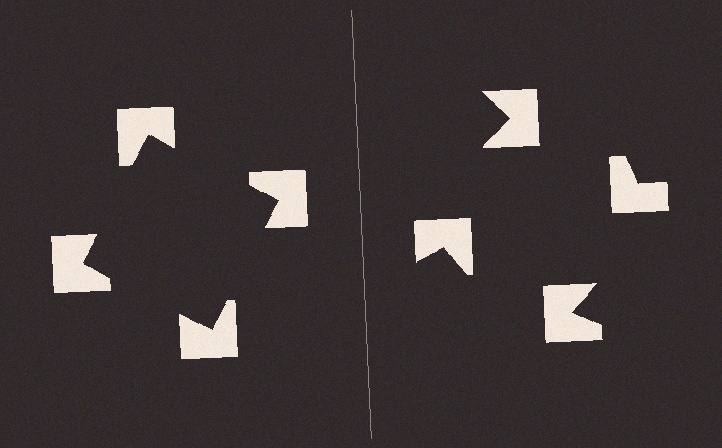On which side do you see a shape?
An illusory square appears on the left side. On the right side the wedge cuts are rotated, so no coherent shape forms.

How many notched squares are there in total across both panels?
8 — 4 on each side.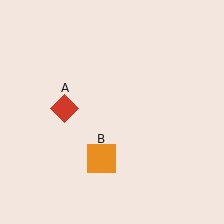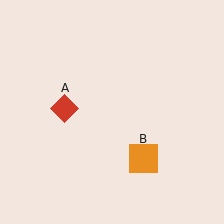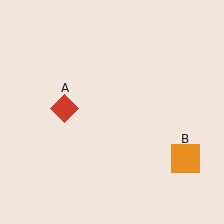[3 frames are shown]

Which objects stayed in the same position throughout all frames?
Red diamond (object A) remained stationary.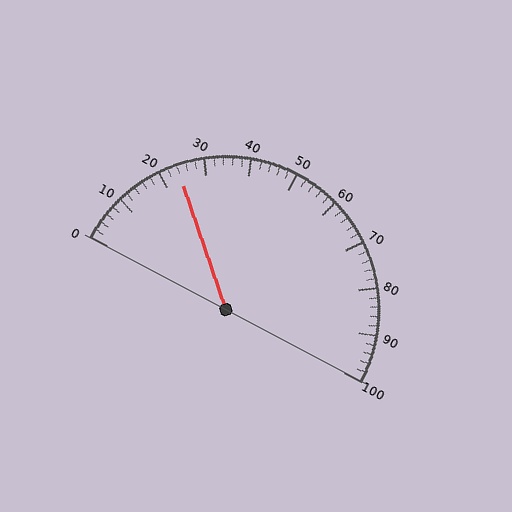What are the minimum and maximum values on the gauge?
The gauge ranges from 0 to 100.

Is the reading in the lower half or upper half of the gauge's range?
The reading is in the lower half of the range (0 to 100).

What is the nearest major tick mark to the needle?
The nearest major tick mark is 20.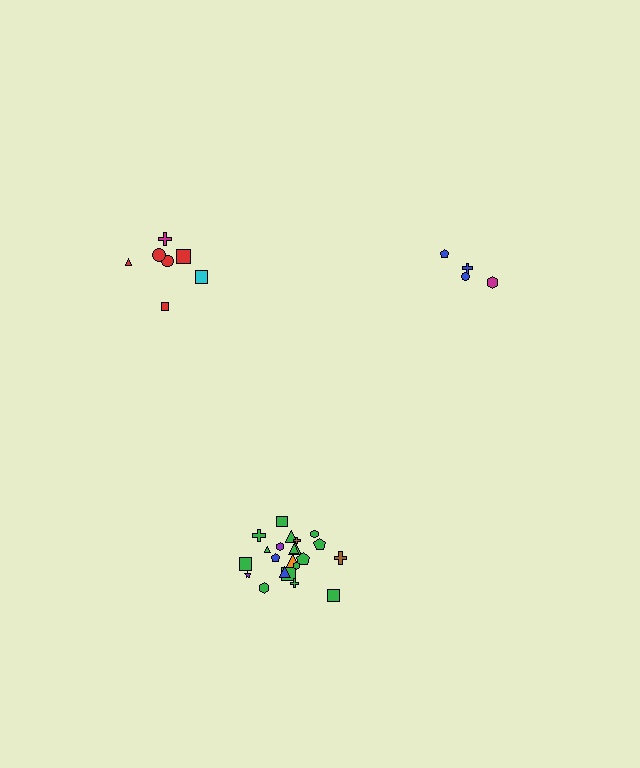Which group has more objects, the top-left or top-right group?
The top-left group.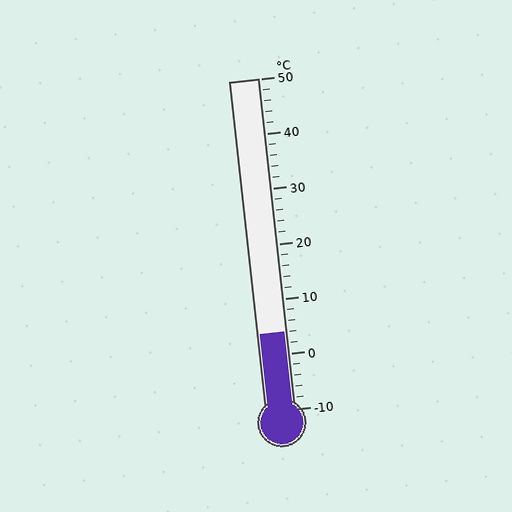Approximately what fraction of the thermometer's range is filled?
The thermometer is filled to approximately 25% of its range.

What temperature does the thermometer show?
The thermometer shows approximately 4°C.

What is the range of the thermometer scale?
The thermometer scale ranges from -10°C to 50°C.